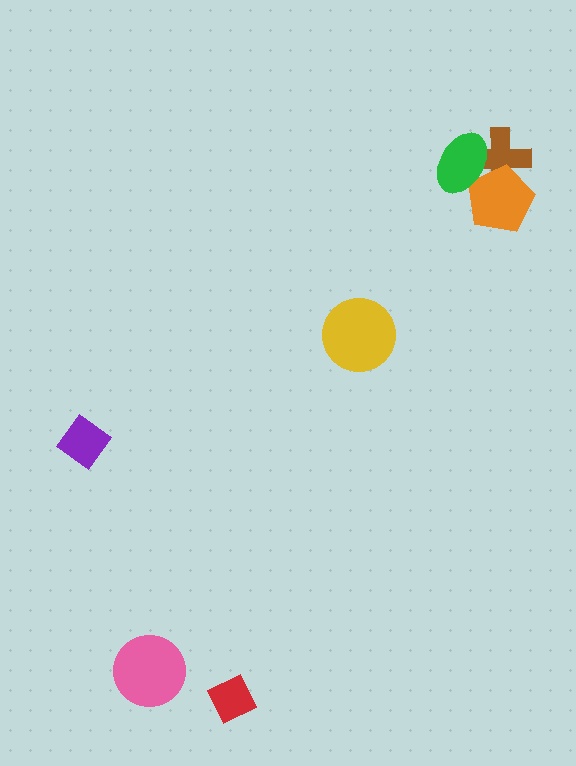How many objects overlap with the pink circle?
0 objects overlap with the pink circle.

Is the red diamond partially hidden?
No, no other shape covers it.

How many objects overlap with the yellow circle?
0 objects overlap with the yellow circle.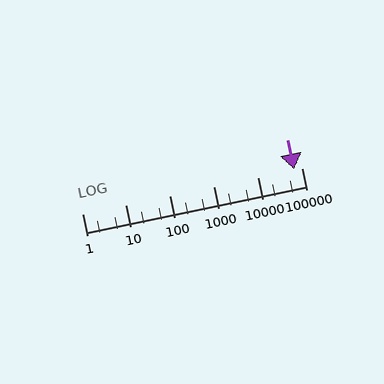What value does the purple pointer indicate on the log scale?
The pointer indicates approximately 67000.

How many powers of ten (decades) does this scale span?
The scale spans 5 decades, from 1 to 100000.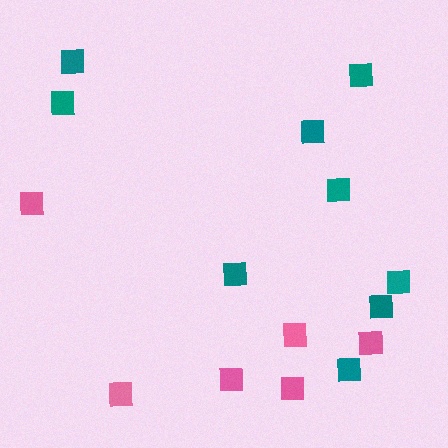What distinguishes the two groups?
There are 2 groups: one group of pink squares (6) and one group of teal squares (9).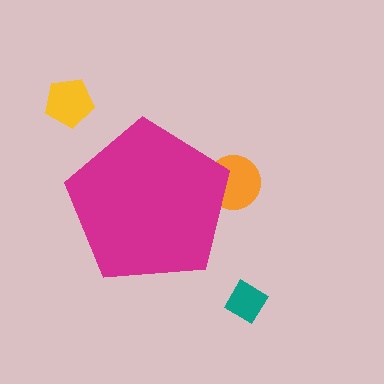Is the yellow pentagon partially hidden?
No, the yellow pentagon is fully visible.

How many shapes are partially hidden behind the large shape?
1 shape is partially hidden.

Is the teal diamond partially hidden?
No, the teal diamond is fully visible.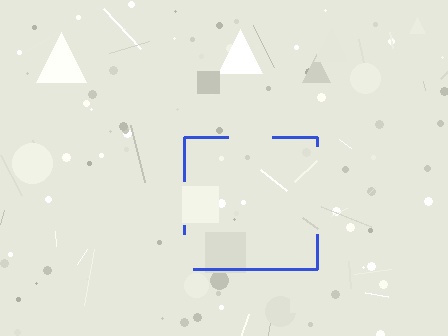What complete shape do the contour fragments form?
The contour fragments form a square.